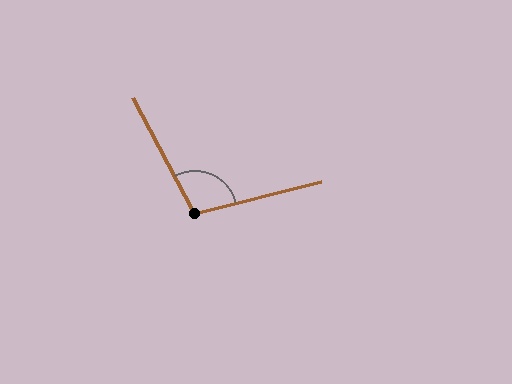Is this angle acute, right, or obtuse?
It is obtuse.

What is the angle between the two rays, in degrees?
Approximately 105 degrees.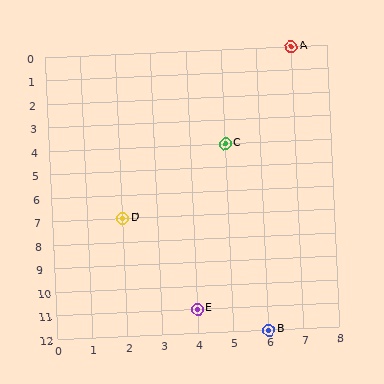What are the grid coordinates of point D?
Point D is at grid coordinates (2, 7).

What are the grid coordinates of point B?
Point B is at grid coordinates (6, 12).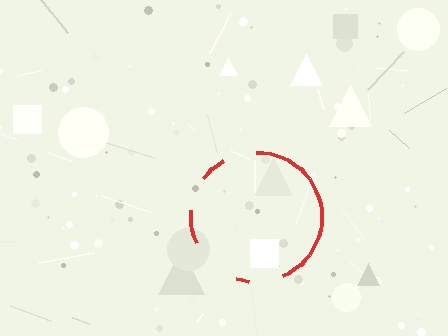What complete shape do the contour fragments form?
The contour fragments form a circle.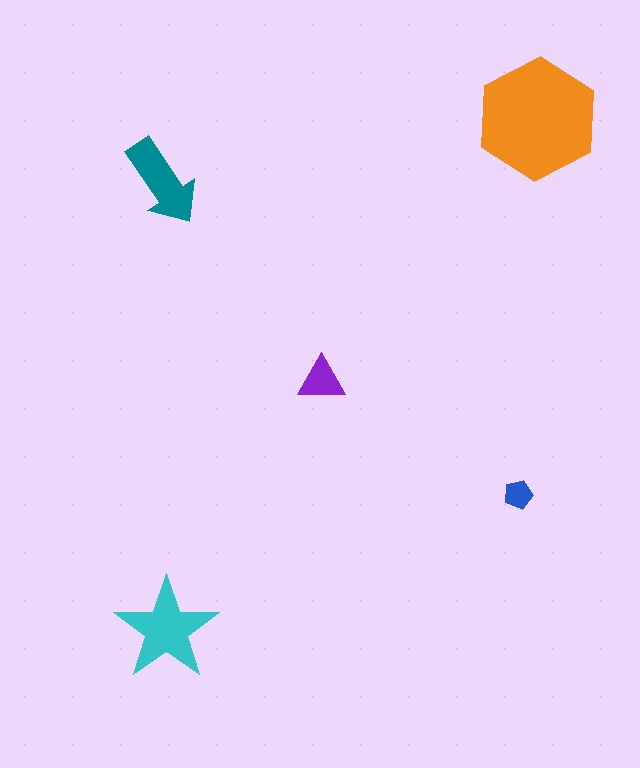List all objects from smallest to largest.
The blue pentagon, the purple triangle, the teal arrow, the cyan star, the orange hexagon.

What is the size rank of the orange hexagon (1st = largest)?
1st.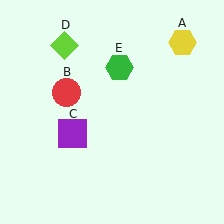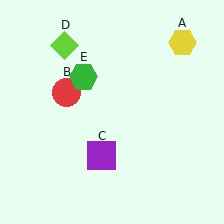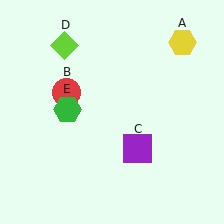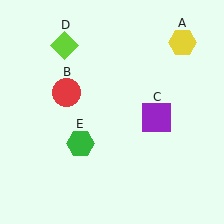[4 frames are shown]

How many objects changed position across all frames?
2 objects changed position: purple square (object C), green hexagon (object E).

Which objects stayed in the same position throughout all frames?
Yellow hexagon (object A) and red circle (object B) and lime diamond (object D) remained stationary.